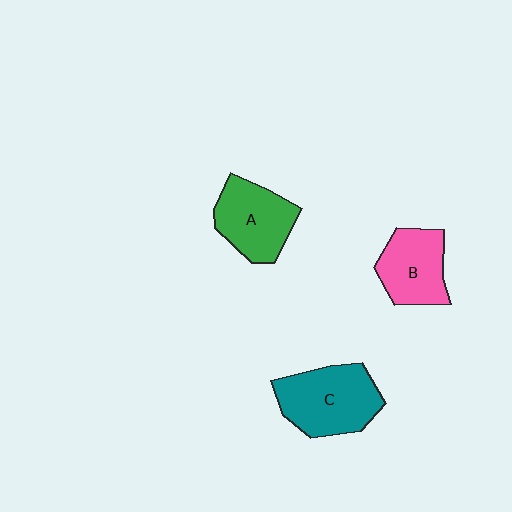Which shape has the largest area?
Shape C (teal).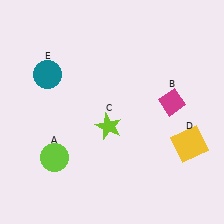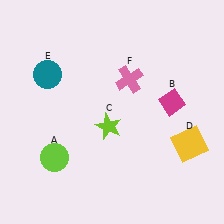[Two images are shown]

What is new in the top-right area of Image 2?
A pink cross (F) was added in the top-right area of Image 2.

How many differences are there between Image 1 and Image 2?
There is 1 difference between the two images.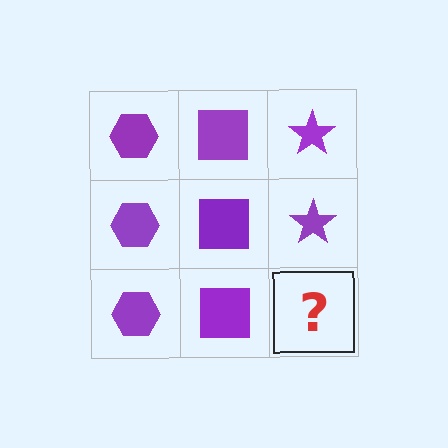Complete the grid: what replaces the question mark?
The question mark should be replaced with a purple star.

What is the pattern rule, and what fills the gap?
The rule is that each column has a consistent shape. The gap should be filled with a purple star.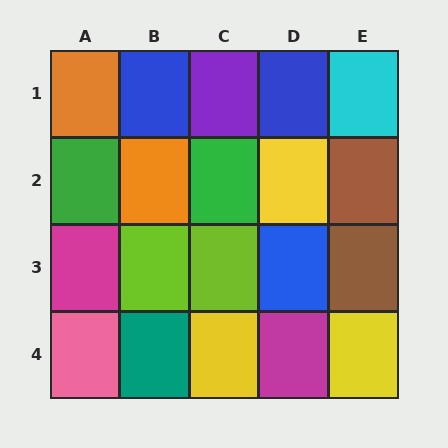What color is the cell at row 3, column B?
Lime.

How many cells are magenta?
2 cells are magenta.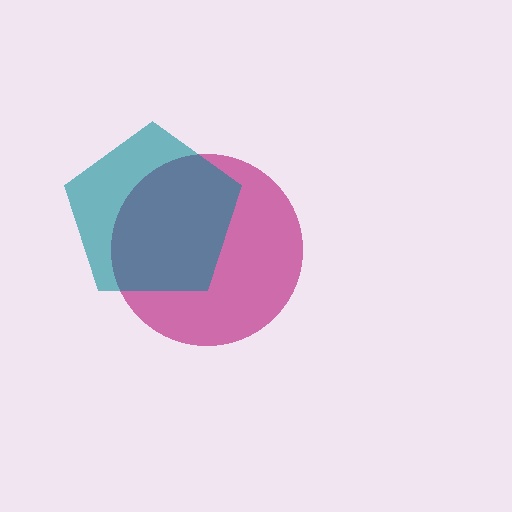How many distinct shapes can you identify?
There are 2 distinct shapes: a magenta circle, a teal pentagon.